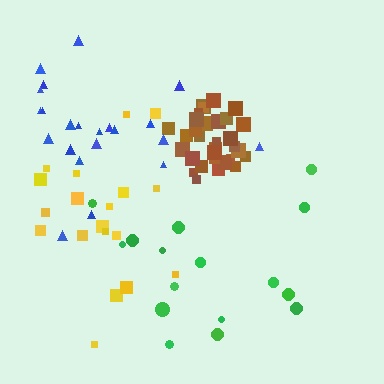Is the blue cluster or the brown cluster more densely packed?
Brown.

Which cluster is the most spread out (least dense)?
Yellow.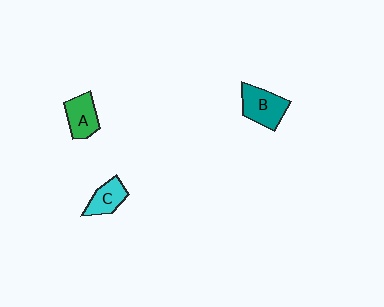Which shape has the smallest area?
Shape C (cyan).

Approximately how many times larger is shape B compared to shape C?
Approximately 1.4 times.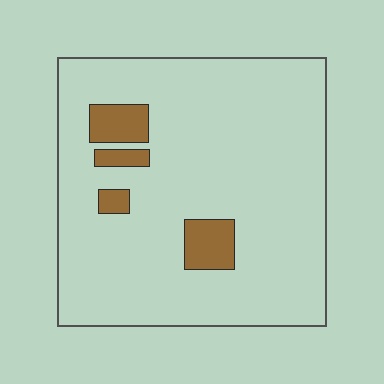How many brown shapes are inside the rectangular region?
4.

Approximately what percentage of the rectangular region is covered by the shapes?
Approximately 10%.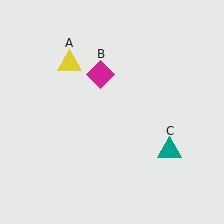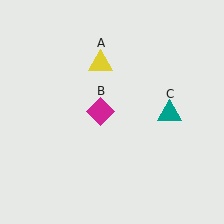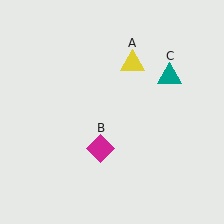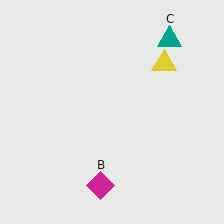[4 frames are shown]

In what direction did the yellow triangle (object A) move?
The yellow triangle (object A) moved right.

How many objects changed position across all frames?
3 objects changed position: yellow triangle (object A), magenta diamond (object B), teal triangle (object C).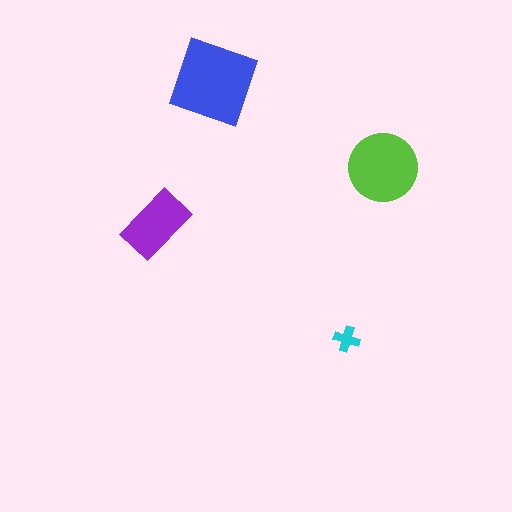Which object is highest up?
The blue diamond is topmost.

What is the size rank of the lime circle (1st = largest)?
2nd.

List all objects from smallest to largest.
The cyan cross, the purple rectangle, the lime circle, the blue diamond.